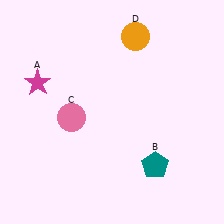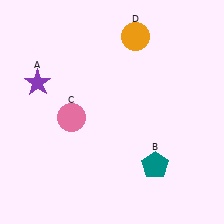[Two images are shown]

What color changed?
The star (A) changed from magenta in Image 1 to purple in Image 2.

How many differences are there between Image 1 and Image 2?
There is 1 difference between the two images.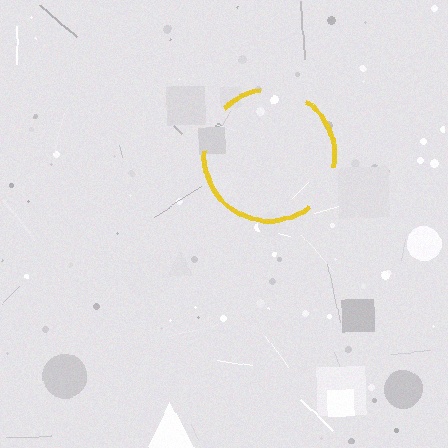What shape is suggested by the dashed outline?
The dashed outline suggests a circle.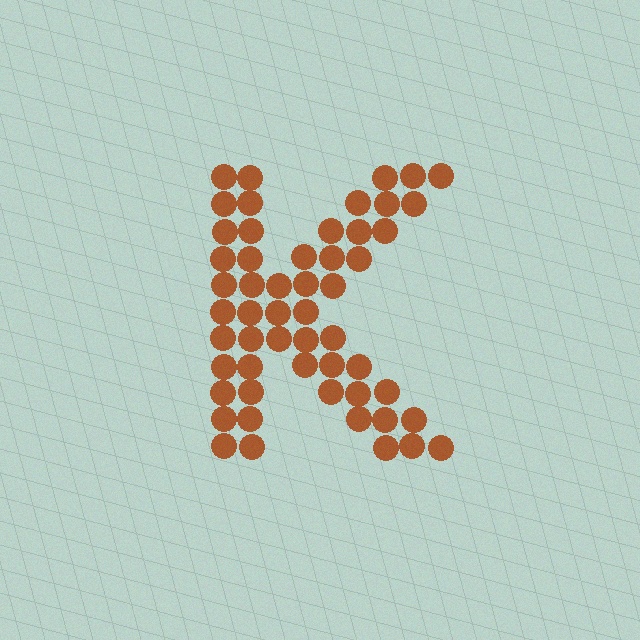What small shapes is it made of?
It is made of small circles.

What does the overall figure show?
The overall figure shows the letter K.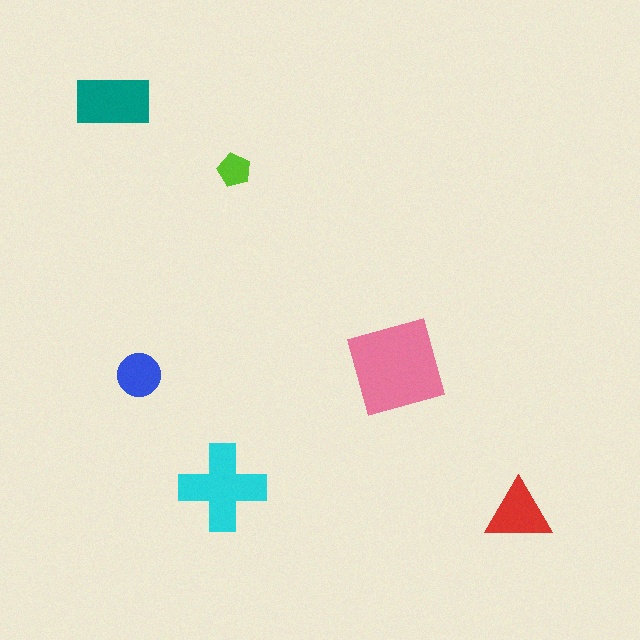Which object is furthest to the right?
The red triangle is rightmost.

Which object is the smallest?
The lime pentagon.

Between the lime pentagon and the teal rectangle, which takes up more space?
The teal rectangle.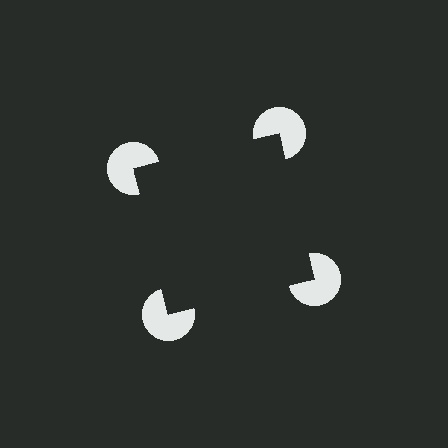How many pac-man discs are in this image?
There are 4 — one at each vertex of the illusory square.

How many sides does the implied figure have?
4 sides.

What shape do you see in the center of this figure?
An illusory square — its edges are inferred from the aligned wedge cuts in the pac-man discs, not physically drawn.